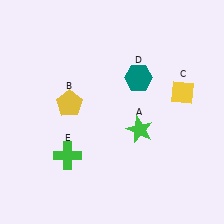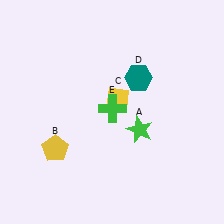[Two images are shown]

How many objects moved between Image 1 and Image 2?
3 objects moved between the two images.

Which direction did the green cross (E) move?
The green cross (E) moved up.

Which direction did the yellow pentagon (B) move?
The yellow pentagon (B) moved down.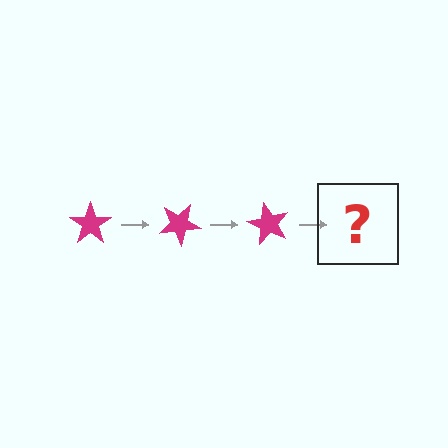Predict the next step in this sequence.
The next step is a magenta star rotated 90 degrees.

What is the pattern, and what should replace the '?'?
The pattern is that the star rotates 30 degrees each step. The '?' should be a magenta star rotated 90 degrees.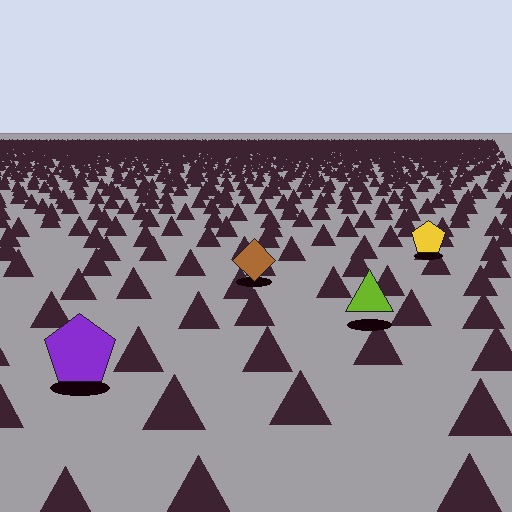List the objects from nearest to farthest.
From nearest to farthest: the purple pentagon, the lime triangle, the brown diamond, the yellow pentagon.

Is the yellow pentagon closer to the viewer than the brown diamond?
No. The brown diamond is closer — you can tell from the texture gradient: the ground texture is coarser near it.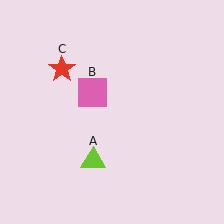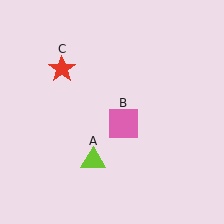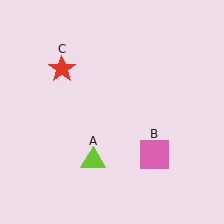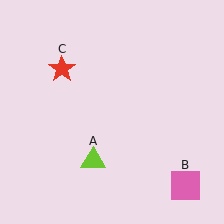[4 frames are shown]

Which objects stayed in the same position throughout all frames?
Lime triangle (object A) and red star (object C) remained stationary.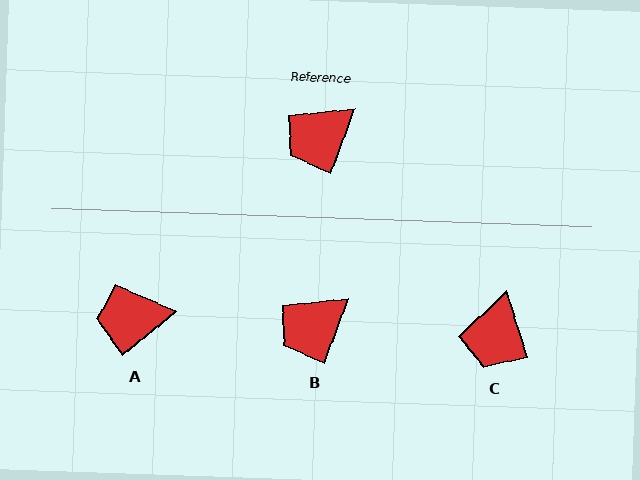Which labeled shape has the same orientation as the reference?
B.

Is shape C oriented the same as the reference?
No, it is off by about 37 degrees.